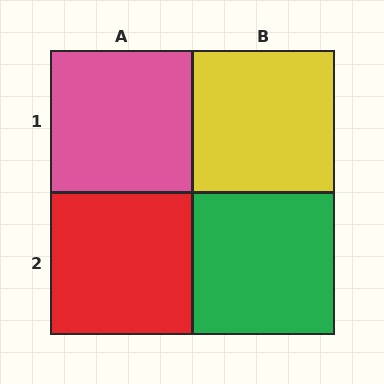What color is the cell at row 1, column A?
Pink.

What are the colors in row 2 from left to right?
Red, green.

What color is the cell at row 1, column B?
Yellow.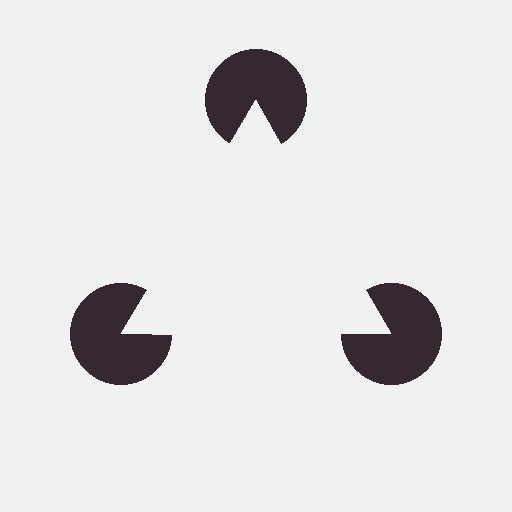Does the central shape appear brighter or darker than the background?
It typically appears slightly brighter than the background, even though no actual brightness change is drawn.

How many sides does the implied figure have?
3 sides.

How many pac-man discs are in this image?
There are 3 — one at each vertex of the illusory triangle.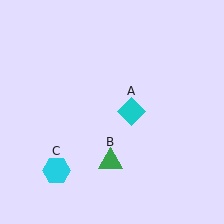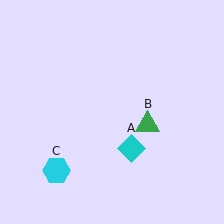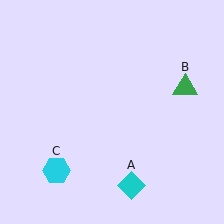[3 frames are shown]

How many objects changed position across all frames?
2 objects changed position: cyan diamond (object A), green triangle (object B).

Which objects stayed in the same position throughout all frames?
Cyan hexagon (object C) remained stationary.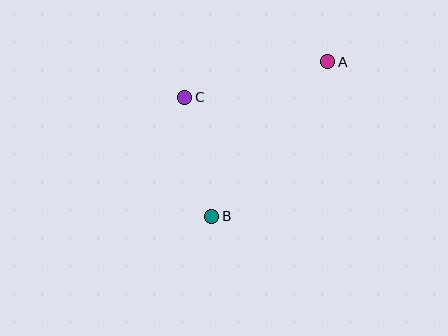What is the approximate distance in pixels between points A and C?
The distance between A and C is approximately 147 pixels.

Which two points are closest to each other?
Points B and C are closest to each other.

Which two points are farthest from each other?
Points A and B are farthest from each other.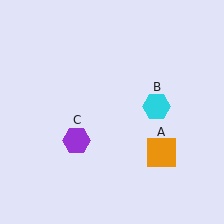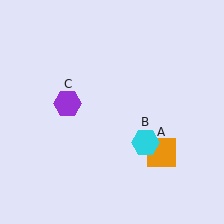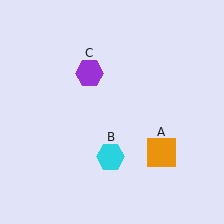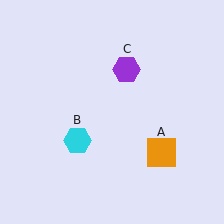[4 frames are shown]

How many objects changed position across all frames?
2 objects changed position: cyan hexagon (object B), purple hexagon (object C).